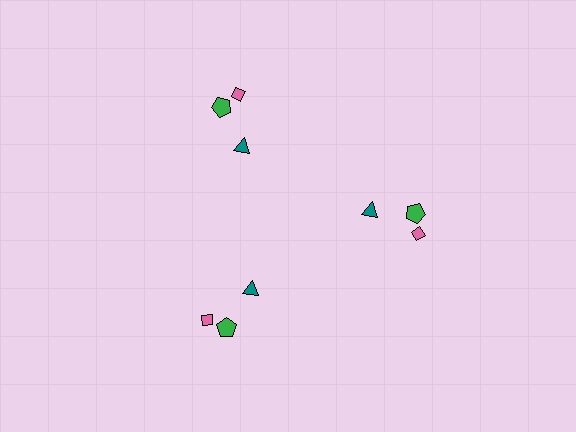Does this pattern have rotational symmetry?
Yes, this pattern has 3-fold rotational symmetry. It looks the same after rotating 120 degrees around the center.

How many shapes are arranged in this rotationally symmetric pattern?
There are 9 shapes, arranged in 3 groups of 3.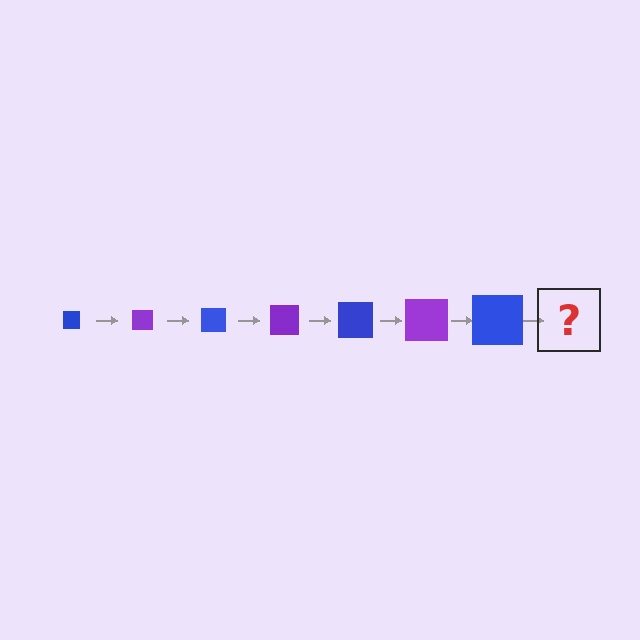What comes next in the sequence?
The next element should be a purple square, larger than the previous one.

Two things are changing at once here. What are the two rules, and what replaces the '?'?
The two rules are that the square grows larger each step and the color cycles through blue and purple. The '?' should be a purple square, larger than the previous one.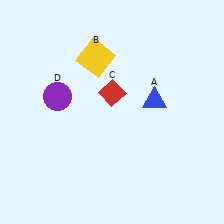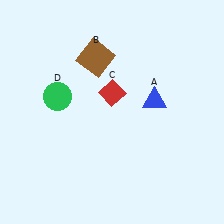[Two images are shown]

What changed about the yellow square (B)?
In Image 1, B is yellow. In Image 2, it changed to brown.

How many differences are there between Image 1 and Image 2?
There are 2 differences between the two images.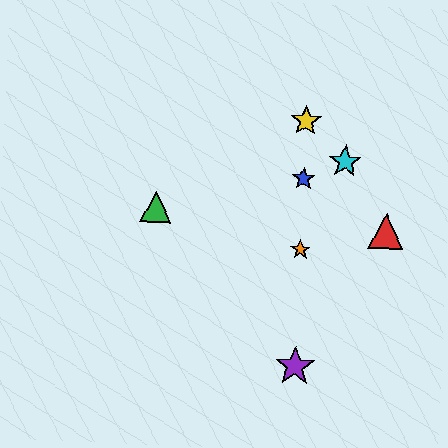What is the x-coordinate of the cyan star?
The cyan star is at x≈345.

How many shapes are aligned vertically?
4 shapes (the blue star, the yellow star, the purple star, the orange star) are aligned vertically.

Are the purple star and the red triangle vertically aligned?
No, the purple star is at x≈295 and the red triangle is at x≈386.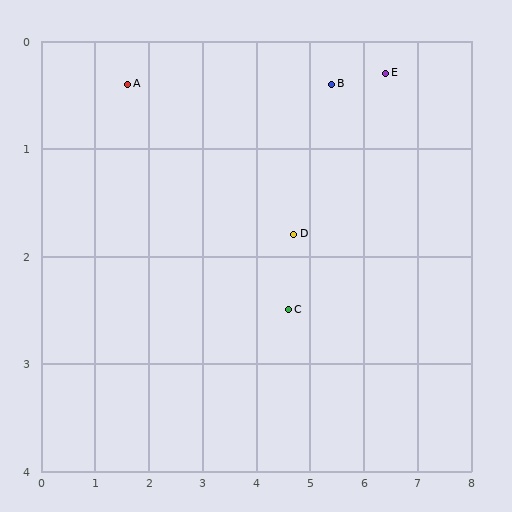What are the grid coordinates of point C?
Point C is at approximately (4.6, 2.5).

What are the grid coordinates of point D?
Point D is at approximately (4.7, 1.8).